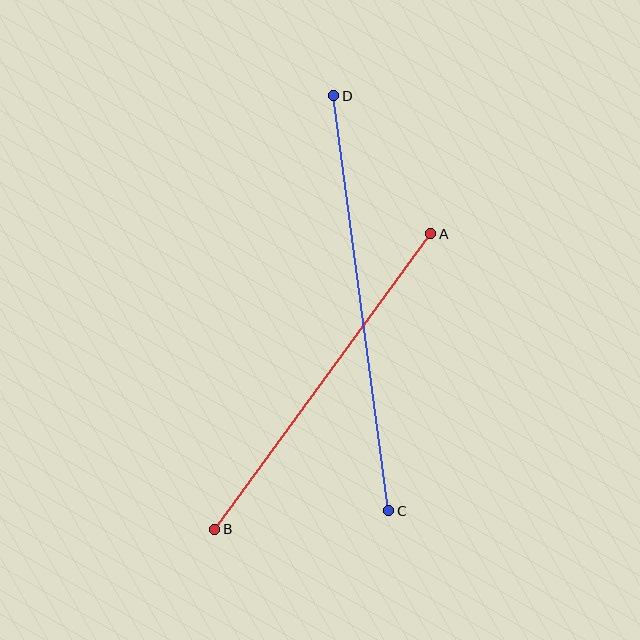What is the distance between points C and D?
The distance is approximately 419 pixels.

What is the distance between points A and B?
The distance is approximately 366 pixels.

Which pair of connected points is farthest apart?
Points C and D are farthest apart.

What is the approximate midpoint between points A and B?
The midpoint is at approximately (323, 381) pixels.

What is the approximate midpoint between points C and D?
The midpoint is at approximately (361, 303) pixels.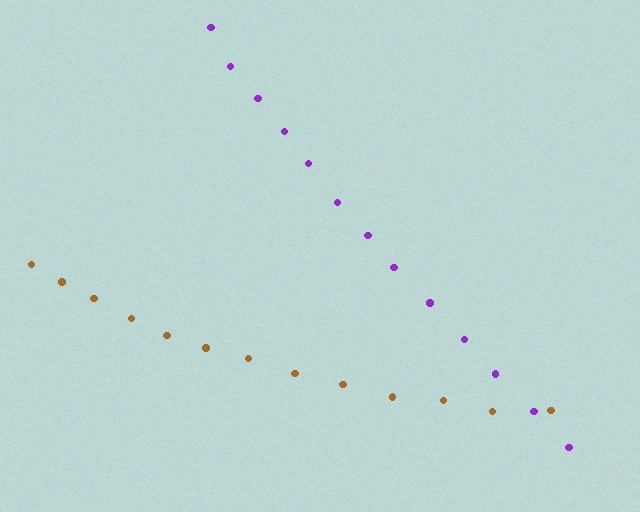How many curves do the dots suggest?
There are 2 distinct paths.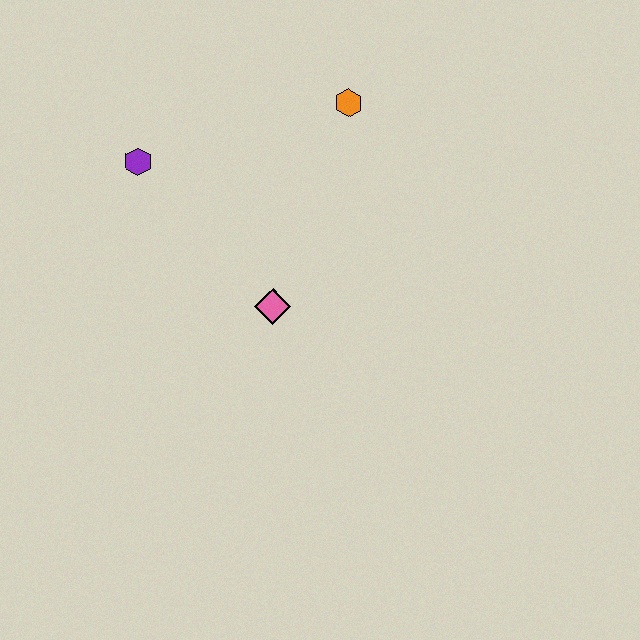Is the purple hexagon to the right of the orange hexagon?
No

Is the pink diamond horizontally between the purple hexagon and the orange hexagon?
Yes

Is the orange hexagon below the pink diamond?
No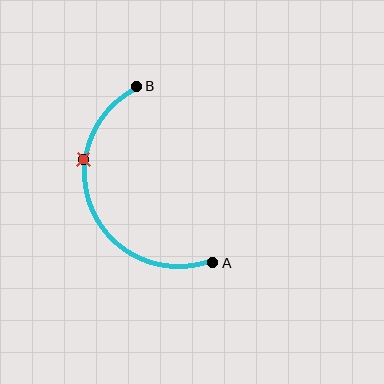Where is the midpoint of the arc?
The arc midpoint is the point on the curve farthest from the straight line joining A and B. It sits to the left of that line.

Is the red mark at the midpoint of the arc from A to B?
No. The red mark lies on the arc but is closer to endpoint B. The arc midpoint would be at the point on the curve equidistant along the arc from both A and B.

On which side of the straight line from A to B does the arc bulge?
The arc bulges to the left of the straight line connecting A and B.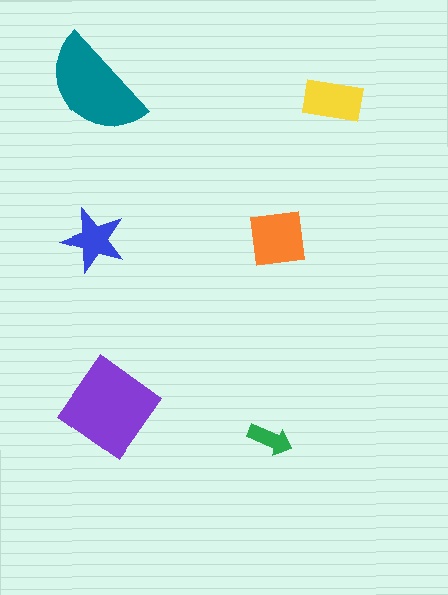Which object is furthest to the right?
The yellow rectangle is rightmost.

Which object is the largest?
The purple diamond.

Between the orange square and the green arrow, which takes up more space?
The orange square.